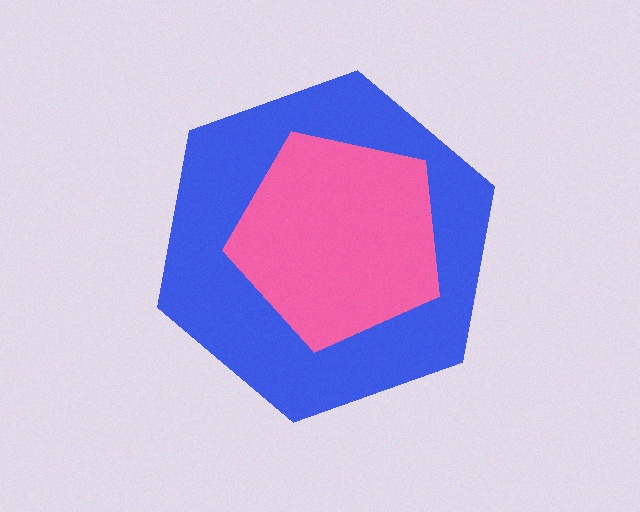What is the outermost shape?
The blue hexagon.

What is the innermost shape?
The pink pentagon.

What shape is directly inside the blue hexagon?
The pink pentagon.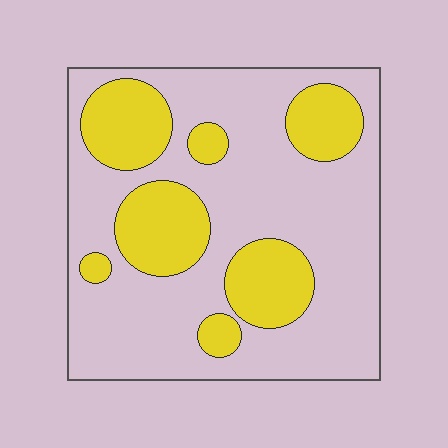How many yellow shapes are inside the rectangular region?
7.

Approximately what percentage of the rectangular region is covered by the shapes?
Approximately 30%.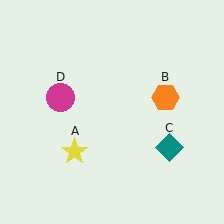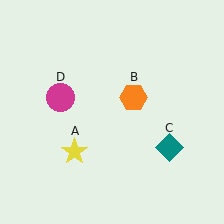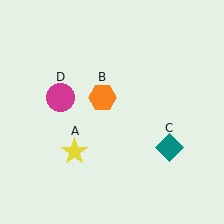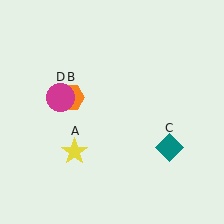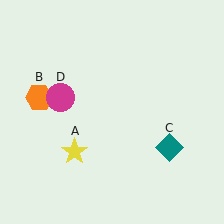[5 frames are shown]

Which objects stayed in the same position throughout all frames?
Yellow star (object A) and teal diamond (object C) and magenta circle (object D) remained stationary.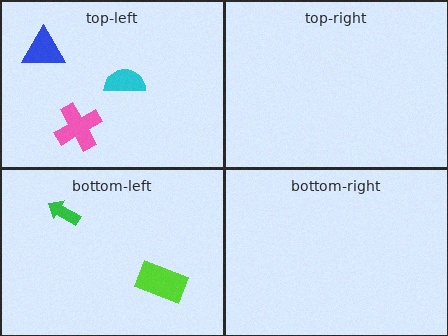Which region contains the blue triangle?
The top-left region.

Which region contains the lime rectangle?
The bottom-left region.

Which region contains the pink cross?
The top-left region.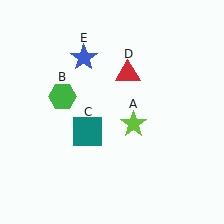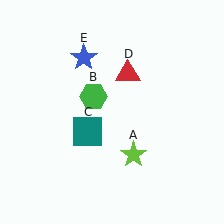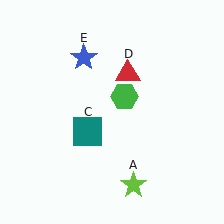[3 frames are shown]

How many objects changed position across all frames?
2 objects changed position: lime star (object A), green hexagon (object B).